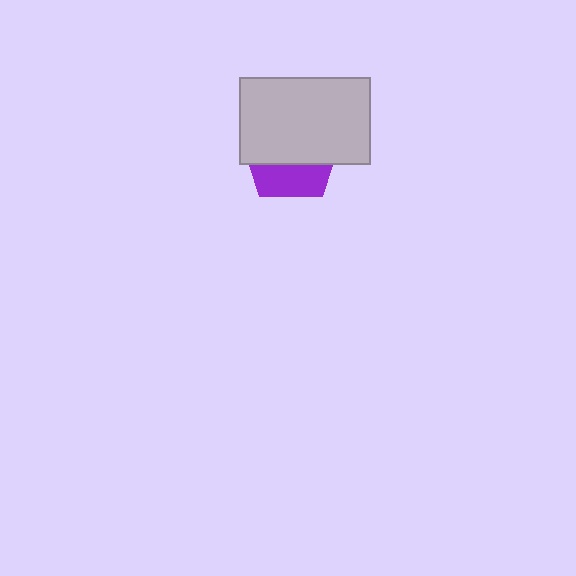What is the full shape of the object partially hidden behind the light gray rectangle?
The partially hidden object is a purple pentagon.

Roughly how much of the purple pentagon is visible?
A small part of it is visible (roughly 34%).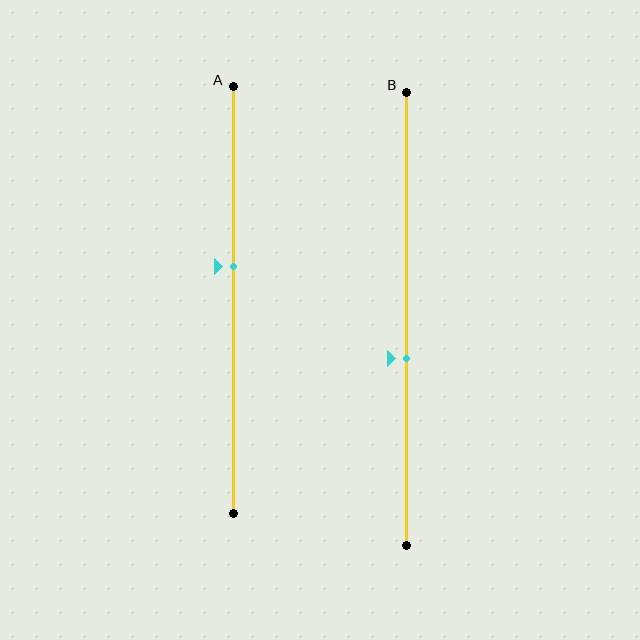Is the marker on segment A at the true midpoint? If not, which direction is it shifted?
No, the marker on segment A is shifted upward by about 8% of the segment length.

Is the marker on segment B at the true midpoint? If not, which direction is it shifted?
No, the marker on segment B is shifted downward by about 9% of the segment length.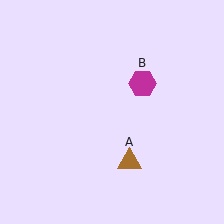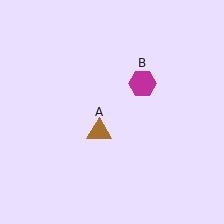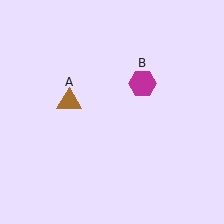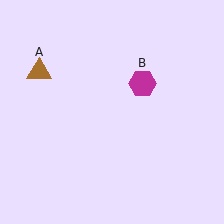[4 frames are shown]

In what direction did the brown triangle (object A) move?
The brown triangle (object A) moved up and to the left.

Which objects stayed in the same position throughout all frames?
Magenta hexagon (object B) remained stationary.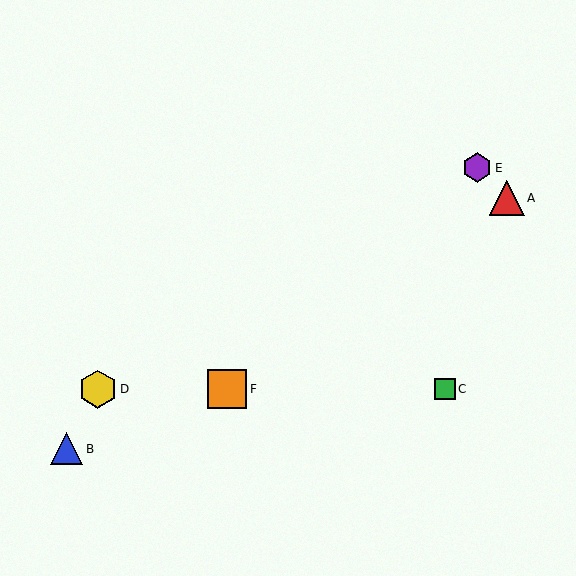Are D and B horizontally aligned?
No, D is at y≈389 and B is at y≈449.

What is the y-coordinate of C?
Object C is at y≈389.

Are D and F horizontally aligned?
Yes, both are at y≈389.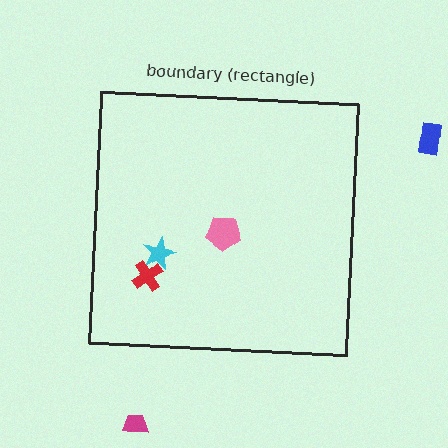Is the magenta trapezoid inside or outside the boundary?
Outside.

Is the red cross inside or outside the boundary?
Inside.